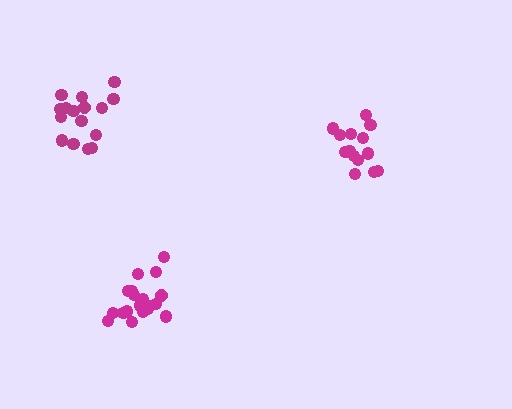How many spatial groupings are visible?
There are 3 spatial groupings.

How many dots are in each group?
Group 1: 19 dots, Group 2: 14 dots, Group 3: 16 dots (49 total).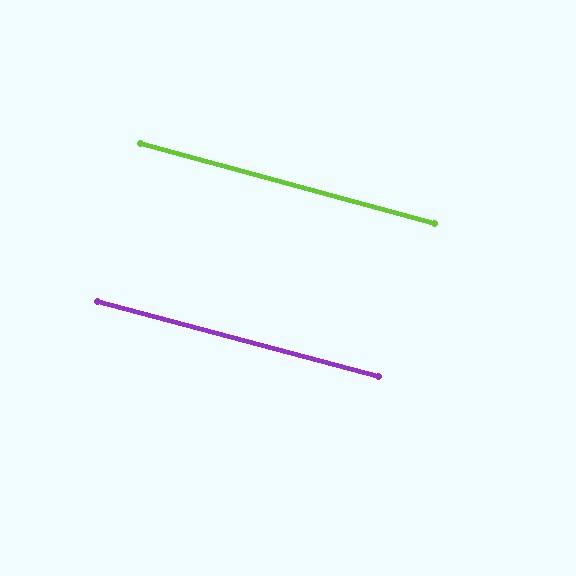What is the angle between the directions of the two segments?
Approximately 0 degrees.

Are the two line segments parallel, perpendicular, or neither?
Parallel — their directions differ by only 0.3°.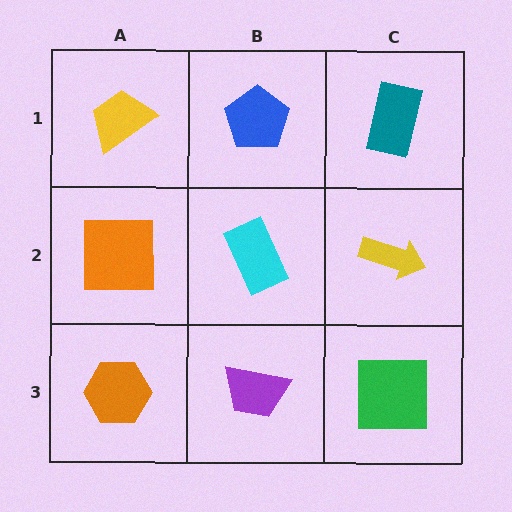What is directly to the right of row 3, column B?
A green square.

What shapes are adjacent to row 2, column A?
A yellow trapezoid (row 1, column A), an orange hexagon (row 3, column A), a cyan rectangle (row 2, column B).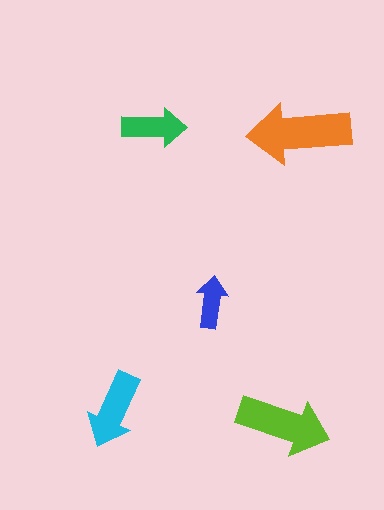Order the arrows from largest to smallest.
the orange one, the lime one, the cyan one, the green one, the blue one.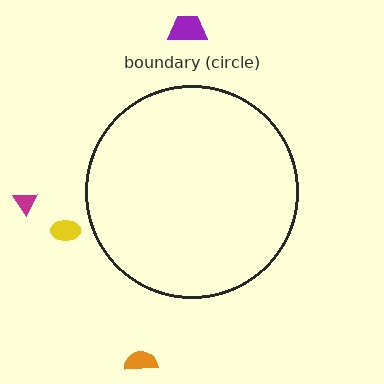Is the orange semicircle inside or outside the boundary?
Outside.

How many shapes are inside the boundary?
0 inside, 4 outside.